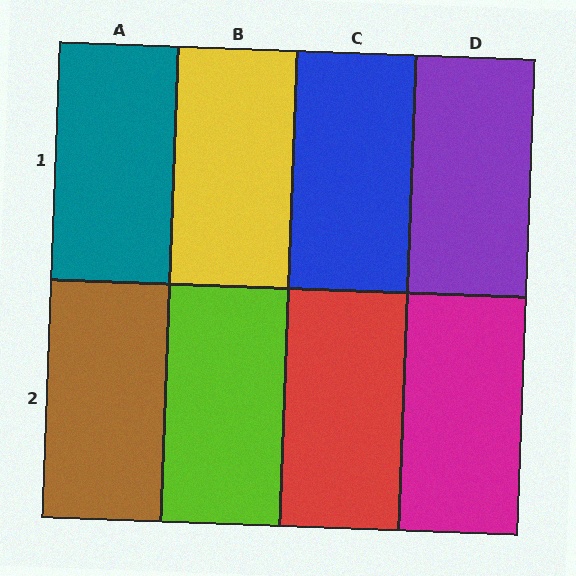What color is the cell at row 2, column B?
Lime.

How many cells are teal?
1 cell is teal.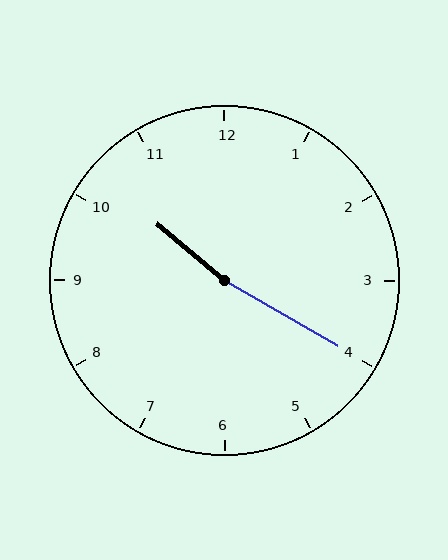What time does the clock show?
10:20.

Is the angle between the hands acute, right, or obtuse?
It is obtuse.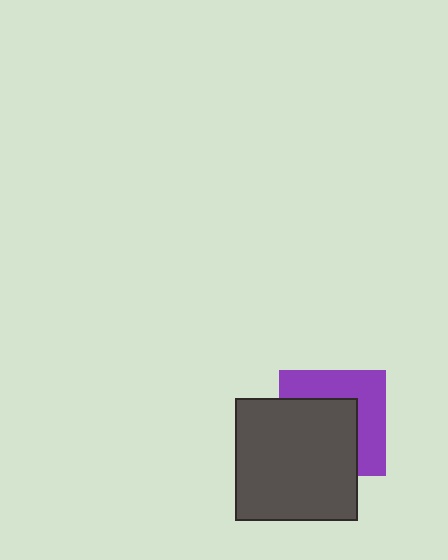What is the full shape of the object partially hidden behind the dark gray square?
The partially hidden object is a purple square.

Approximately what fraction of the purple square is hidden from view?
Roughly 54% of the purple square is hidden behind the dark gray square.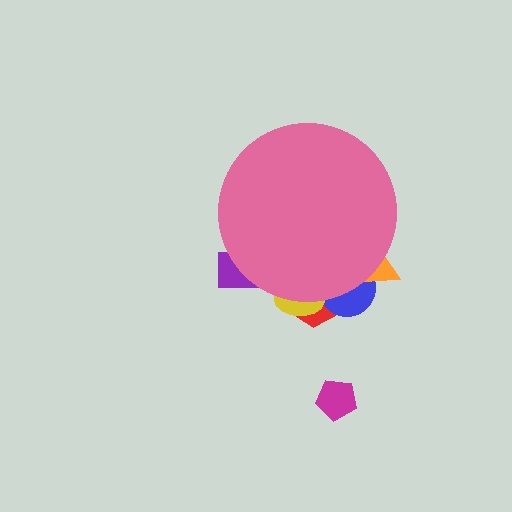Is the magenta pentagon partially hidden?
No, the magenta pentagon is fully visible.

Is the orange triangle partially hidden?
Yes, the orange triangle is partially hidden behind the pink circle.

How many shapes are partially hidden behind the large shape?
5 shapes are partially hidden.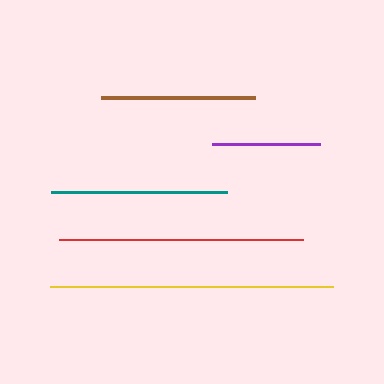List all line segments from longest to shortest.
From longest to shortest: yellow, red, teal, brown, purple.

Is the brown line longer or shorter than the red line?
The red line is longer than the brown line.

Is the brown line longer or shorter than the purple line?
The brown line is longer than the purple line.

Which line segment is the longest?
The yellow line is the longest at approximately 283 pixels.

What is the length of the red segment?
The red segment is approximately 244 pixels long.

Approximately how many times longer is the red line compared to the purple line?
The red line is approximately 2.2 times the length of the purple line.